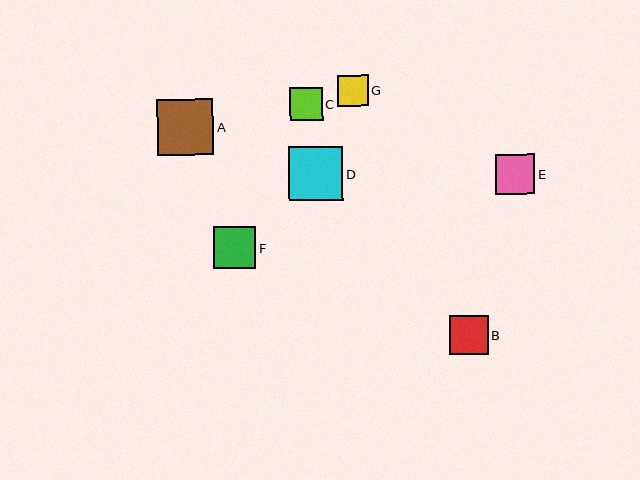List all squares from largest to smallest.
From largest to smallest: A, D, F, E, B, C, G.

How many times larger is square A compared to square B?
Square A is approximately 1.4 times the size of square B.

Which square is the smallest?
Square G is the smallest with a size of approximately 31 pixels.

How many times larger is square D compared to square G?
Square D is approximately 1.7 times the size of square G.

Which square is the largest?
Square A is the largest with a size of approximately 56 pixels.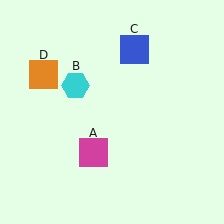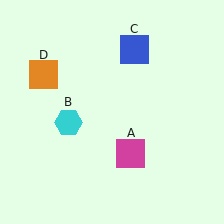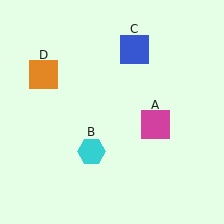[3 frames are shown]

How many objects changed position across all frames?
2 objects changed position: magenta square (object A), cyan hexagon (object B).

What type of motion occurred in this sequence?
The magenta square (object A), cyan hexagon (object B) rotated counterclockwise around the center of the scene.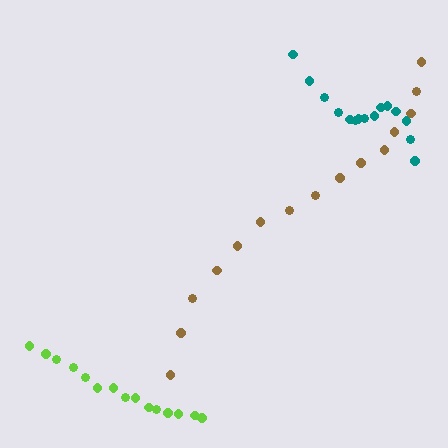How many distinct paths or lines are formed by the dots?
There are 3 distinct paths.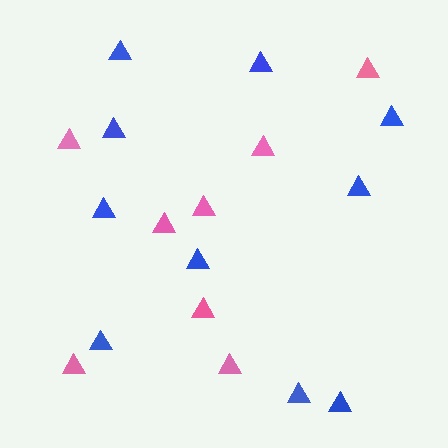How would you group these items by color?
There are 2 groups: one group of blue triangles (10) and one group of pink triangles (8).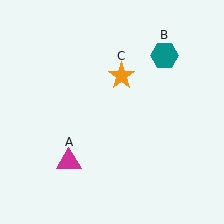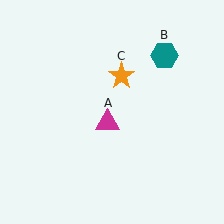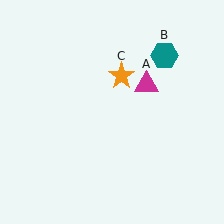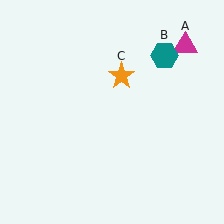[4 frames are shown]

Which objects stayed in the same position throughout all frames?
Teal hexagon (object B) and orange star (object C) remained stationary.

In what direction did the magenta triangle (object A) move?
The magenta triangle (object A) moved up and to the right.